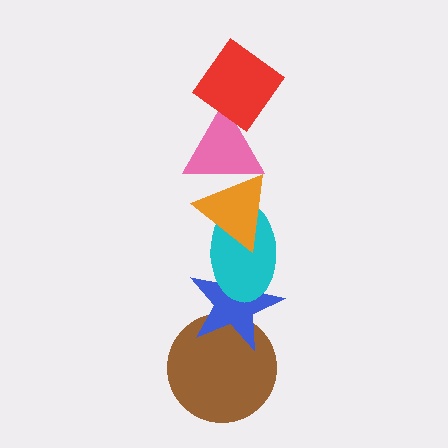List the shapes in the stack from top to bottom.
From top to bottom: the red diamond, the pink triangle, the orange triangle, the cyan ellipse, the blue star, the brown circle.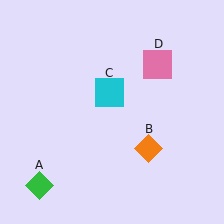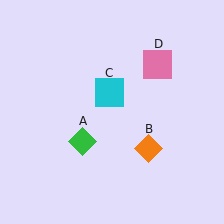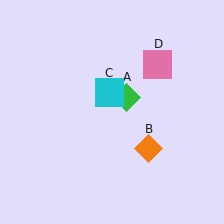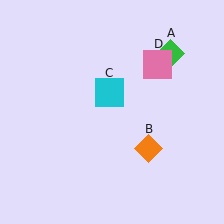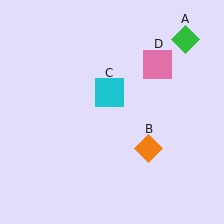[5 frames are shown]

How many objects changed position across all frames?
1 object changed position: green diamond (object A).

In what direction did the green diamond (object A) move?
The green diamond (object A) moved up and to the right.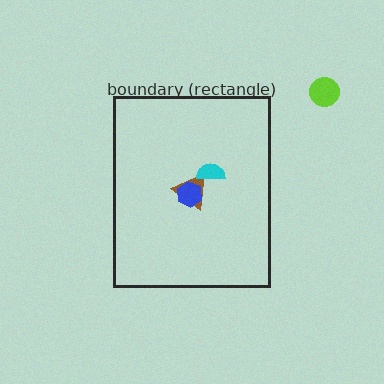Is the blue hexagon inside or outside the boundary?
Inside.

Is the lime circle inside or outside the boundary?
Outside.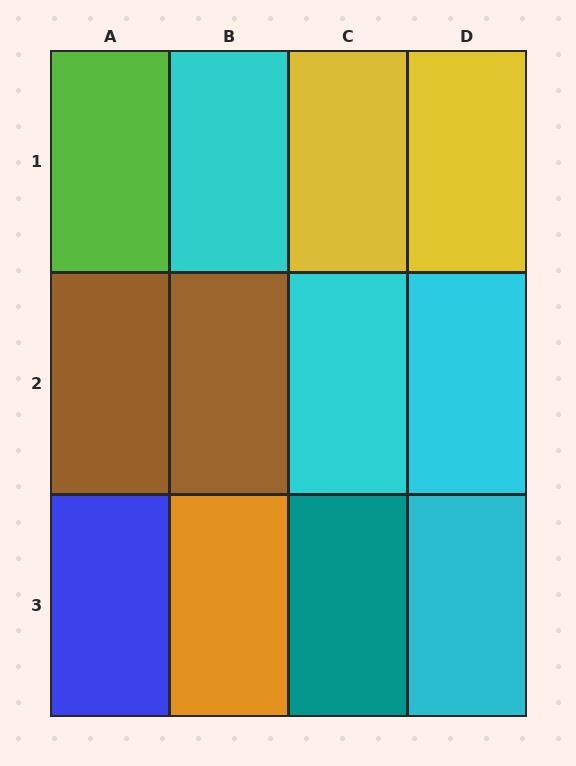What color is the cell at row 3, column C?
Teal.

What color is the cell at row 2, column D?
Cyan.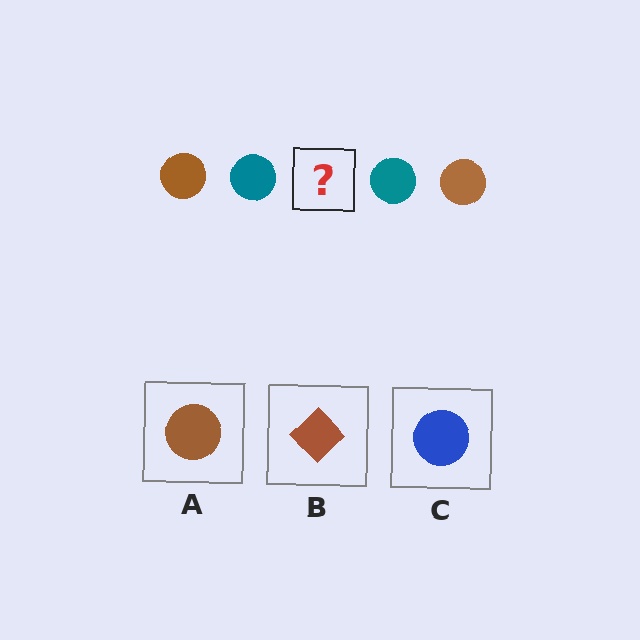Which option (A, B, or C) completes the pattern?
A.